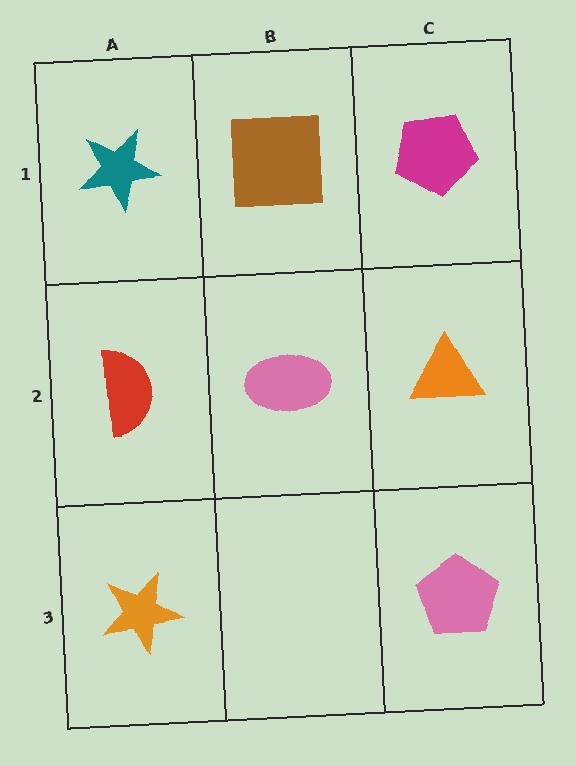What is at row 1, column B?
A brown square.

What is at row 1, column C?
A magenta pentagon.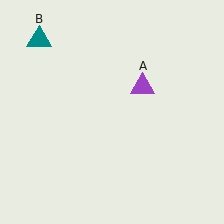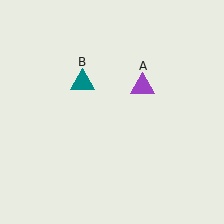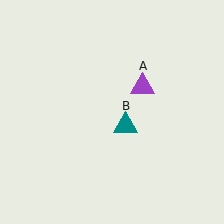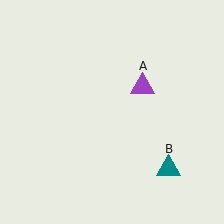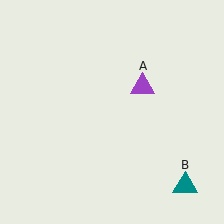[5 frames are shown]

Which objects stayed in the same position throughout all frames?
Purple triangle (object A) remained stationary.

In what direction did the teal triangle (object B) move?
The teal triangle (object B) moved down and to the right.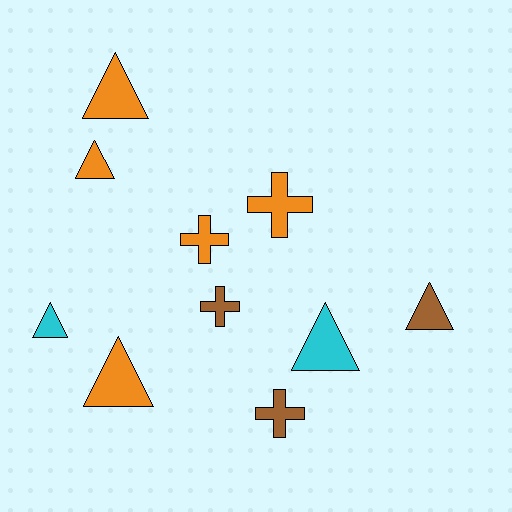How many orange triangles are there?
There are 3 orange triangles.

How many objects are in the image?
There are 10 objects.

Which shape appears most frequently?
Triangle, with 6 objects.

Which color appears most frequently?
Orange, with 5 objects.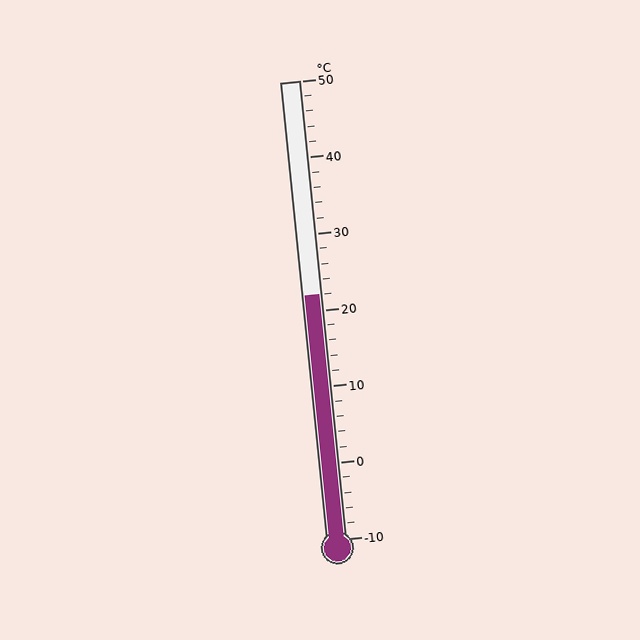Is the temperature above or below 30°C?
The temperature is below 30°C.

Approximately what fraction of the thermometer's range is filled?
The thermometer is filled to approximately 55% of its range.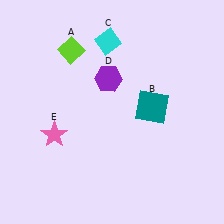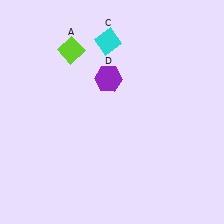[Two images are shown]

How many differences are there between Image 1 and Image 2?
There are 2 differences between the two images.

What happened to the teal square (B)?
The teal square (B) was removed in Image 2. It was in the top-right area of Image 1.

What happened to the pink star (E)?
The pink star (E) was removed in Image 2. It was in the bottom-left area of Image 1.